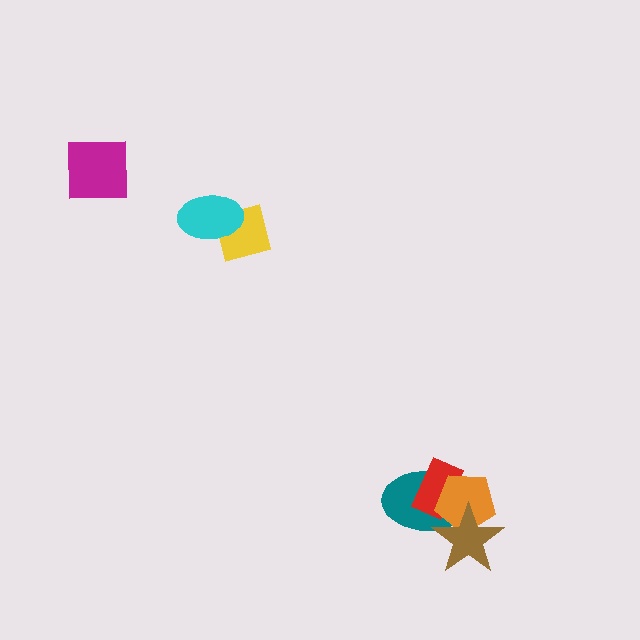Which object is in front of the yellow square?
The cyan ellipse is in front of the yellow square.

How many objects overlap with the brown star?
2 objects overlap with the brown star.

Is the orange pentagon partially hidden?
Yes, it is partially covered by another shape.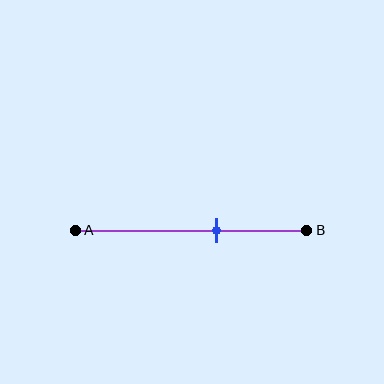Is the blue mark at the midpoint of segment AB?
No, the mark is at about 60% from A, not at the 50% midpoint.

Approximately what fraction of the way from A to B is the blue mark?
The blue mark is approximately 60% of the way from A to B.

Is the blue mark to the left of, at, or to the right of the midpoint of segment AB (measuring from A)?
The blue mark is to the right of the midpoint of segment AB.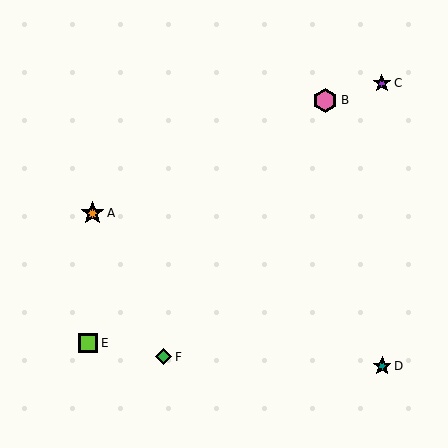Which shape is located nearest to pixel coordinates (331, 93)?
The pink hexagon (labeled B) at (325, 100) is nearest to that location.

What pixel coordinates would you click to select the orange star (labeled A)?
Click at (92, 213) to select the orange star A.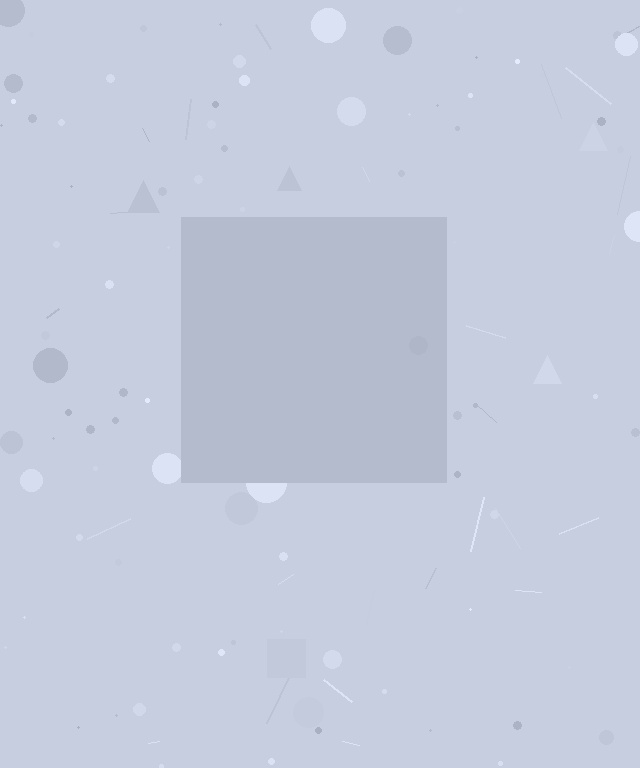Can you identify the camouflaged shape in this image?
The camouflaged shape is a square.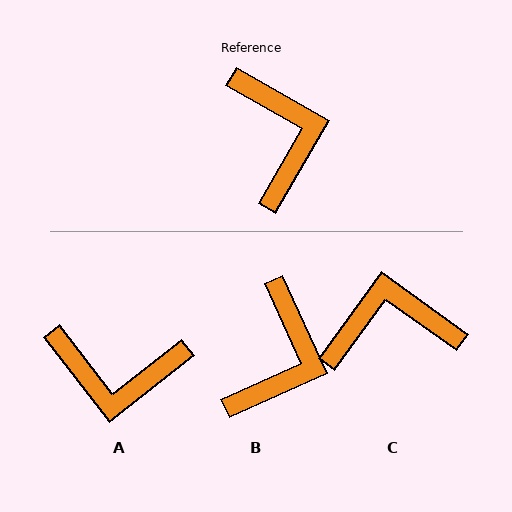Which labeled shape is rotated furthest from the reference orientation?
A, about 112 degrees away.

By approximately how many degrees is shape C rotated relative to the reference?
Approximately 84 degrees counter-clockwise.